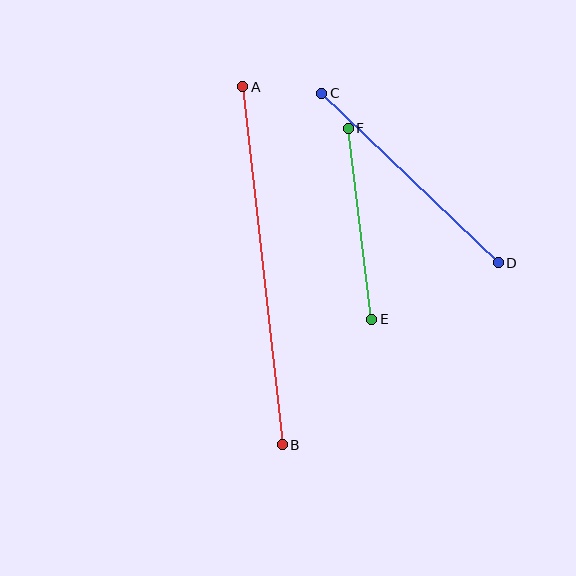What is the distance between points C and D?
The distance is approximately 245 pixels.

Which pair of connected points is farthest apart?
Points A and B are farthest apart.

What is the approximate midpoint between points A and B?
The midpoint is at approximately (263, 266) pixels.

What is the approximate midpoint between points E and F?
The midpoint is at approximately (360, 224) pixels.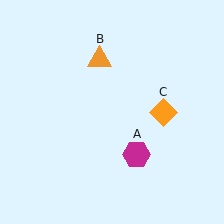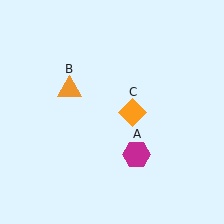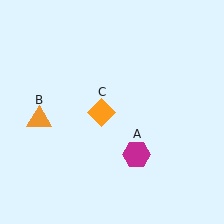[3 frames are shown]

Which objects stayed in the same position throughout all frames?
Magenta hexagon (object A) remained stationary.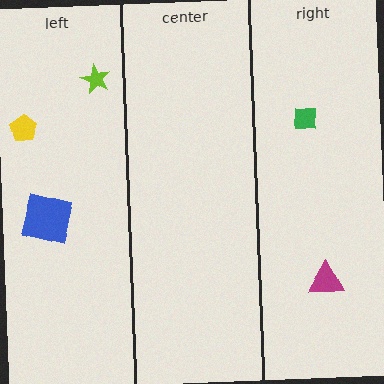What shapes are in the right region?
The magenta triangle, the green square.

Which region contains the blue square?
The left region.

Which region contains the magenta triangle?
The right region.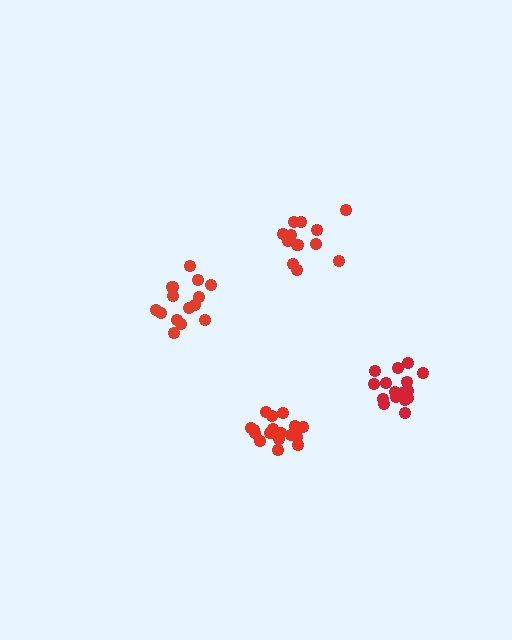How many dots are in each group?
Group 1: 17 dots, Group 2: 12 dots, Group 3: 17 dots, Group 4: 14 dots (60 total).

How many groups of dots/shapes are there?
There are 4 groups.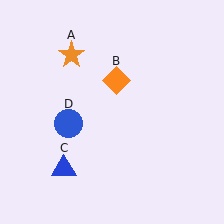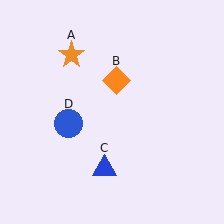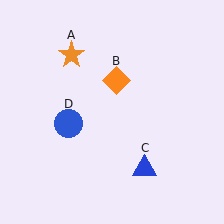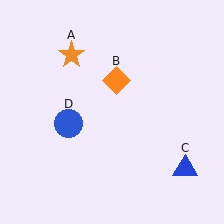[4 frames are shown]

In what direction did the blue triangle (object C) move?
The blue triangle (object C) moved right.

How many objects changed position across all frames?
1 object changed position: blue triangle (object C).